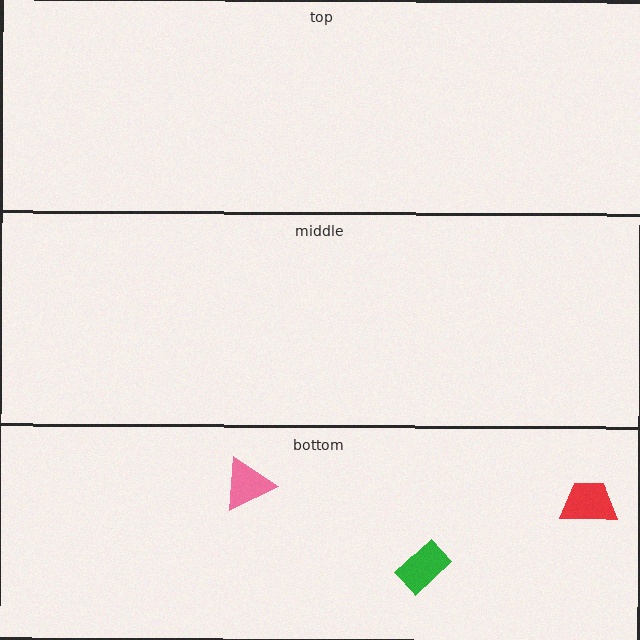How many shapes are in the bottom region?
3.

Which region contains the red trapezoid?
The bottom region.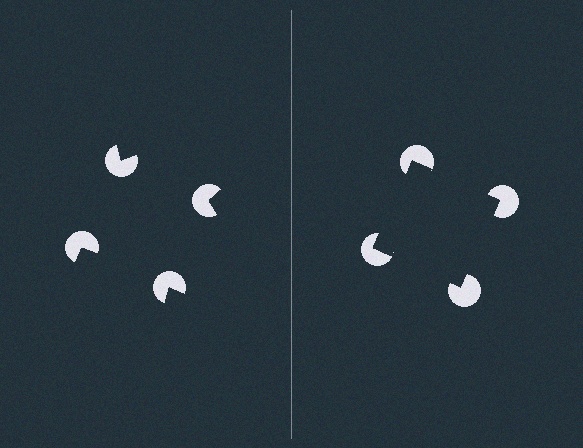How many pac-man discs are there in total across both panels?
8 — 4 on each side.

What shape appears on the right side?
An illusory square.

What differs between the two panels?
The pac-man discs are positioned identically on both sides; only the wedge orientations differ. On the right they align to a square; on the left they are misaligned.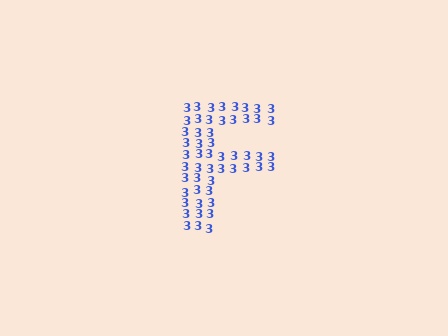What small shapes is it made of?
It is made of small digit 3's.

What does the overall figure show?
The overall figure shows the letter F.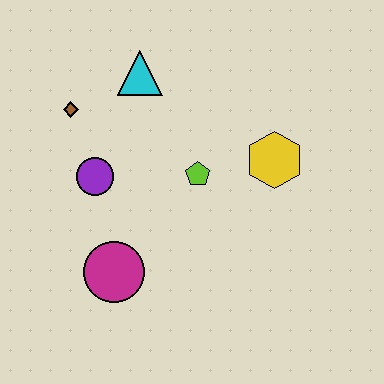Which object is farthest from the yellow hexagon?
The brown diamond is farthest from the yellow hexagon.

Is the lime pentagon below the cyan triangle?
Yes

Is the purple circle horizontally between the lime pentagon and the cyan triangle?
No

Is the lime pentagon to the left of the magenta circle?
No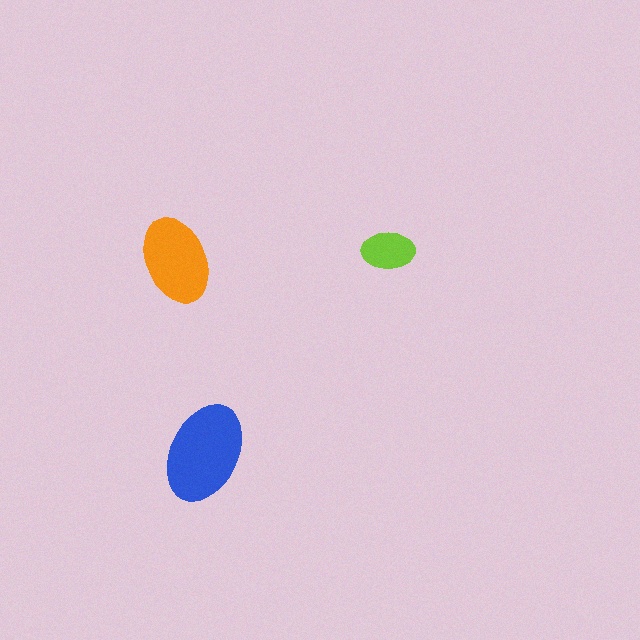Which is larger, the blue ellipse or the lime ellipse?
The blue one.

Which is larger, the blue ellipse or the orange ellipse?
The blue one.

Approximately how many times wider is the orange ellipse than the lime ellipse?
About 1.5 times wider.